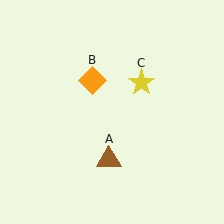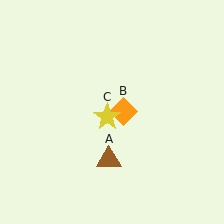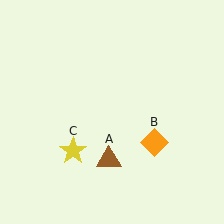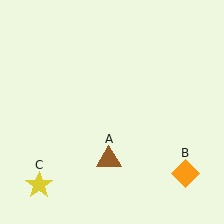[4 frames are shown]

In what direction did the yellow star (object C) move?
The yellow star (object C) moved down and to the left.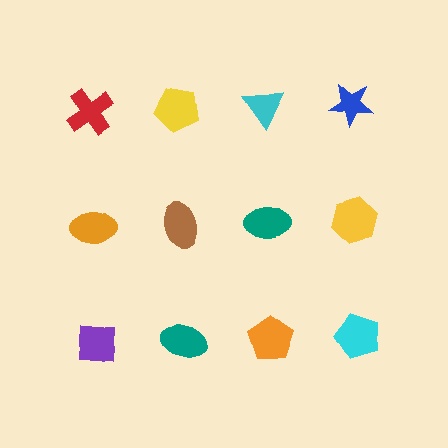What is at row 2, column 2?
A brown ellipse.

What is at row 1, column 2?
A yellow pentagon.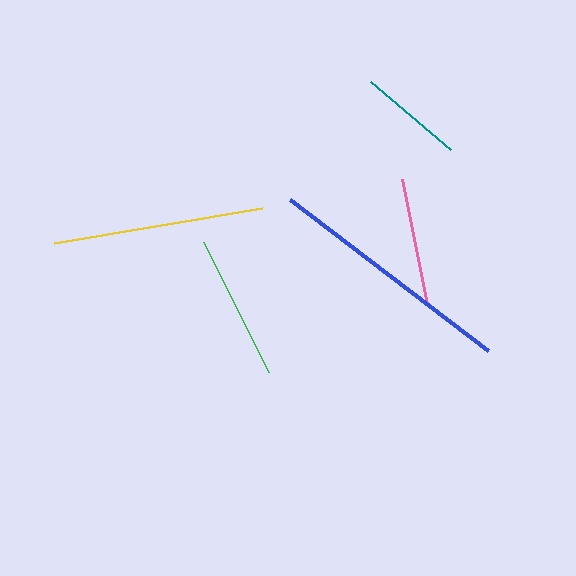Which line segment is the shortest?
The teal line is the shortest at approximately 106 pixels.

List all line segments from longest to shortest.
From longest to shortest: blue, yellow, green, pink, teal.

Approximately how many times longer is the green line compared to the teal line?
The green line is approximately 1.4 times the length of the teal line.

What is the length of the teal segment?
The teal segment is approximately 106 pixels long.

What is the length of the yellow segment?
The yellow segment is approximately 211 pixels long.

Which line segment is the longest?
The blue line is the longest at approximately 249 pixels.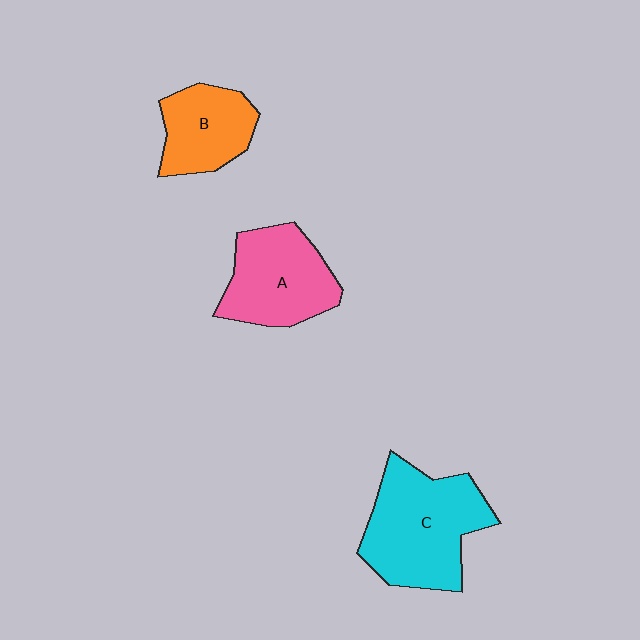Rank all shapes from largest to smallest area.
From largest to smallest: C (cyan), A (pink), B (orange).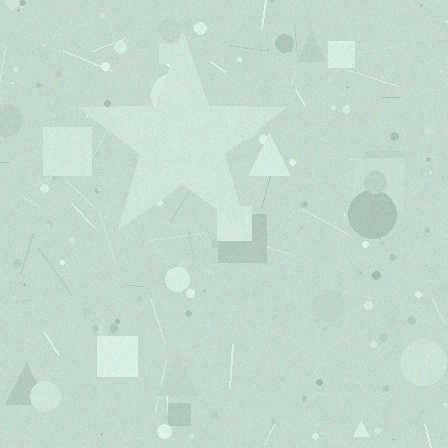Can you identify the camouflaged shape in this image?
The camouflaged shape is a star.